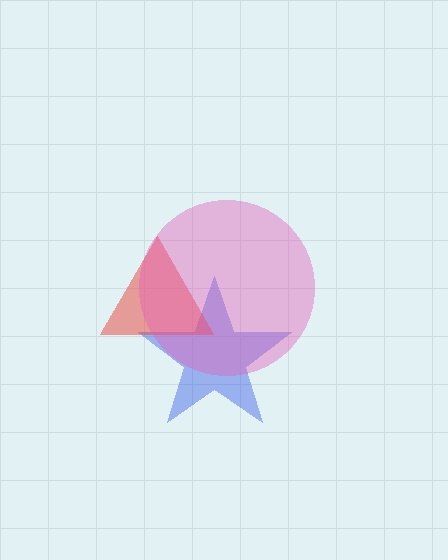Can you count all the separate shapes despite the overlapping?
Yes, there are 3 separate shapes.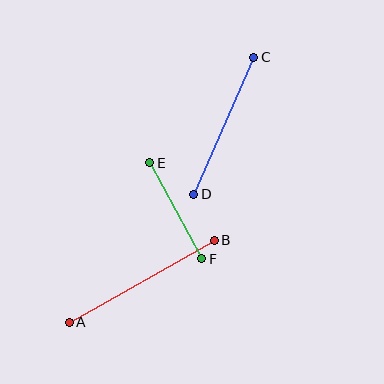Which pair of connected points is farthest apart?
Points A and B are farthest apart.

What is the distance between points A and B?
The distance is approximately 166 pixels.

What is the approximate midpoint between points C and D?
The midpoint is at approximately (224, 126) pixels.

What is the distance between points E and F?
The distance is approximately 109 pixels.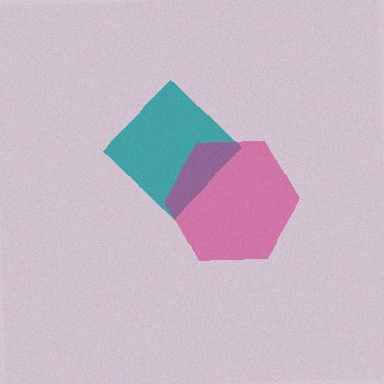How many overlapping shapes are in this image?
There are 2 overlapping shapes in the image.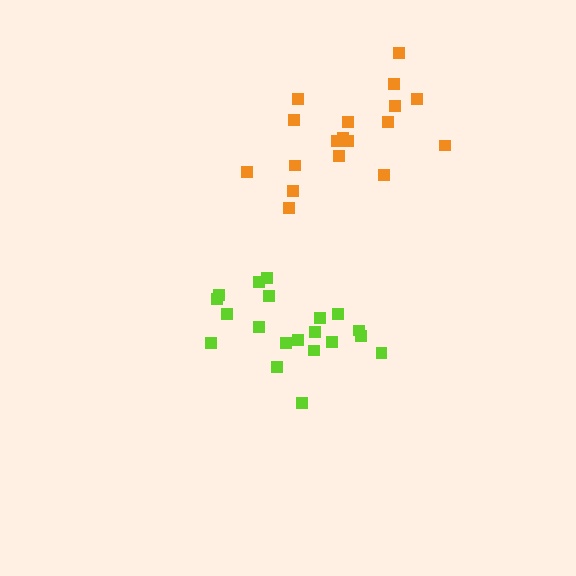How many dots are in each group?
Group 1: 20 dots, Group 2: 18 dots (38 total).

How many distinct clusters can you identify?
There are 2 distinct clusters.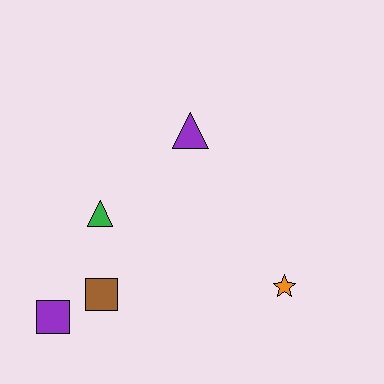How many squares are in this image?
There are 2 squares.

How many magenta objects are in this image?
There are no magenta objects.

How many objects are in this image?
There are 5 objects.